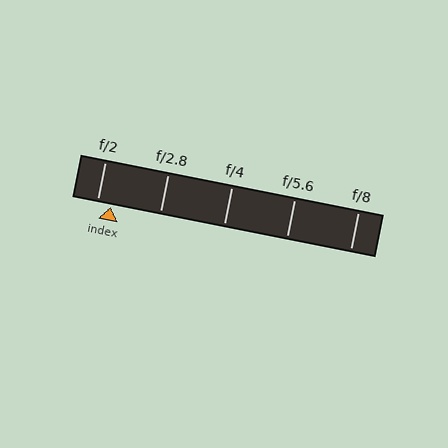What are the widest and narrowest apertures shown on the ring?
The widest aperture shown is f/2 and the narrowest is f/8.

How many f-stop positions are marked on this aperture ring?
There are 5 f-stop positions marked.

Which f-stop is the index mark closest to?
The index mark is closest to f/2.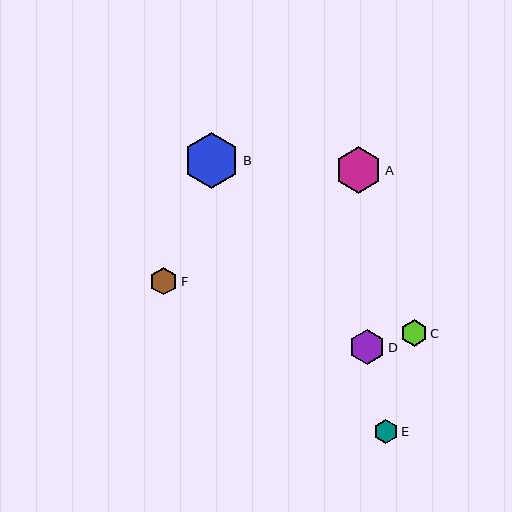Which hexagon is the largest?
Hexagon B is the largest with a size of approximately 56 pixels.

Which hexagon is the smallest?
Hexagon E is the smallest with a size of approximately 24 pixels.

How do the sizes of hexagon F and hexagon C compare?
Hexagon F and hexagon C are approximately the same size.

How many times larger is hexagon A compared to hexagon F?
Hexagon A is approximately 1.7 times the size of hexagon F.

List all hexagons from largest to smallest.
From largest to smallest: B, A, D, F, C, E.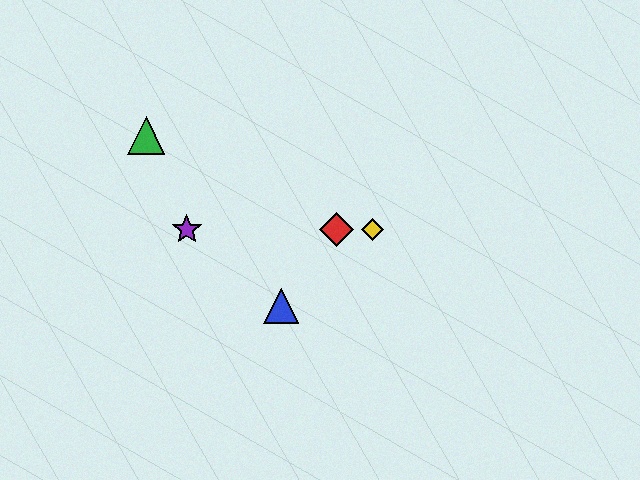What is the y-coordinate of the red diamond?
The red diamond is at y≈230.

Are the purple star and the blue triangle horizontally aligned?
No, the purple star is at y≈230 and the blue triangle is at y≈306.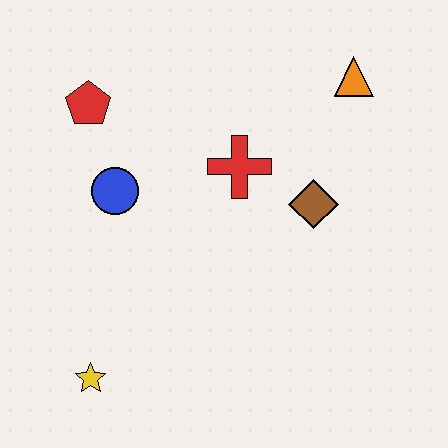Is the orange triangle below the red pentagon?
No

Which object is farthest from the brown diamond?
The yellow star is farthest from the brown diamond.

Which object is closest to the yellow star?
The blue circle is closest to the yellow star.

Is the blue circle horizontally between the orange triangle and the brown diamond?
No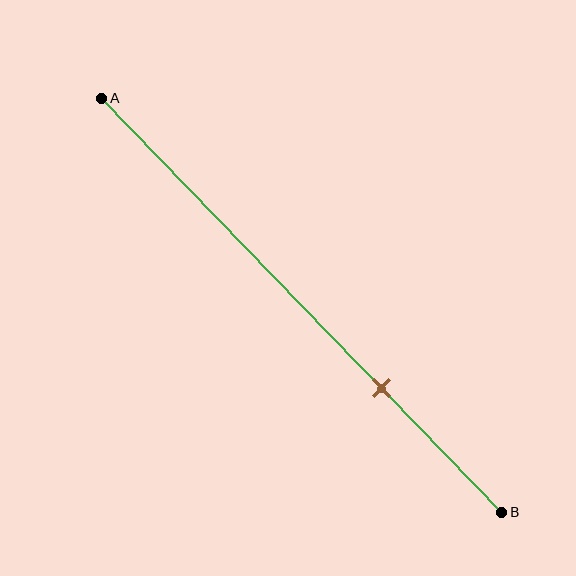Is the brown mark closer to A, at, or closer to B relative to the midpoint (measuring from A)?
The brown mark is closer to point B than the midpoint of segment AB.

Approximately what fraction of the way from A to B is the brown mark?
The brown mark is approximately 70% of the way from A to B.